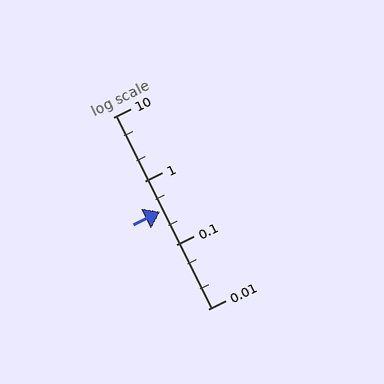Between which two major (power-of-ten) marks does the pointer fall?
The pointer is between 0.1 and 1.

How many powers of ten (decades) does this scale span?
The scale spans 3 decades, from 0.01 to 10.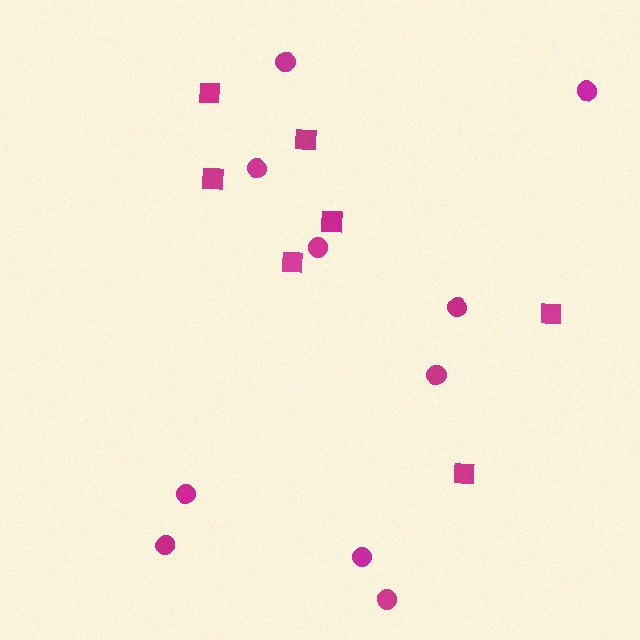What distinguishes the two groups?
There are 2 groups: one group of circles (10) and one group of squares (7).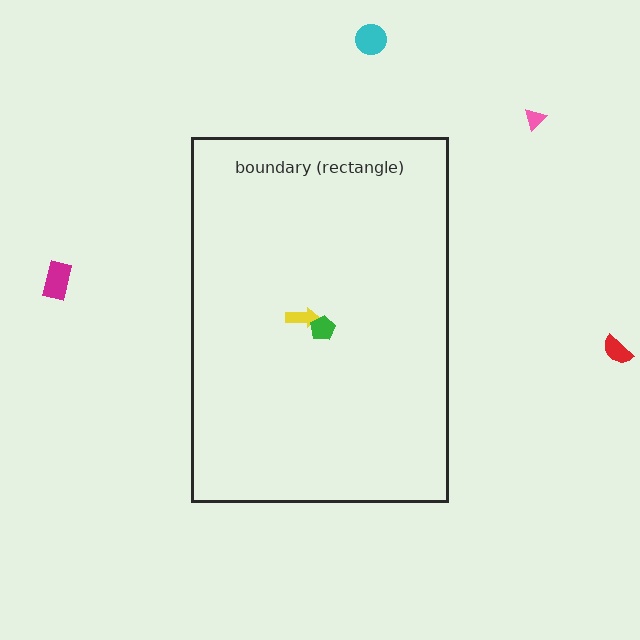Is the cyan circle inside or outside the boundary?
Outside.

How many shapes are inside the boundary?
2 inside, 4 outside.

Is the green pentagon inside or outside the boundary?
Inside.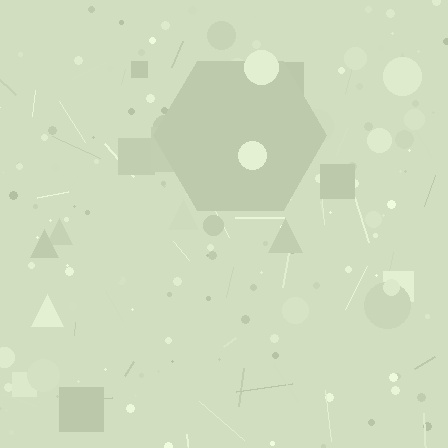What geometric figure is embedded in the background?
A hexagon is embedded in the background.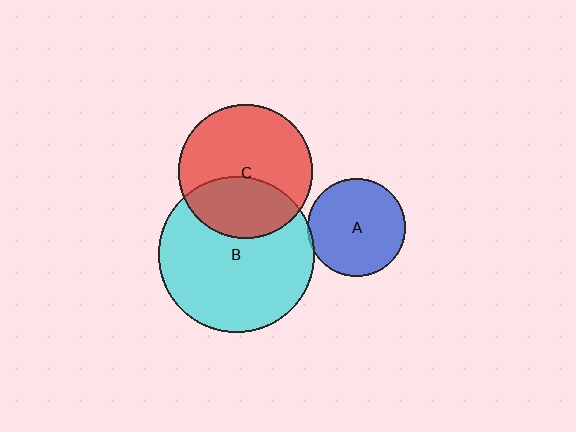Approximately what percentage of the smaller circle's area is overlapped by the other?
Approximately 5%.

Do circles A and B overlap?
Yes.